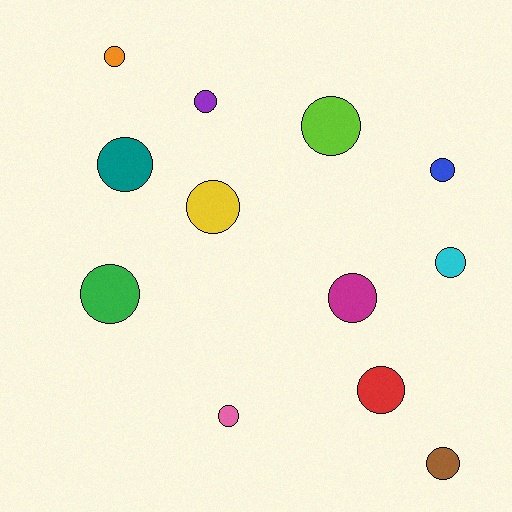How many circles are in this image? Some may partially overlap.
There are 12 circles.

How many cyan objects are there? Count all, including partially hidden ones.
There is 1 cyan object.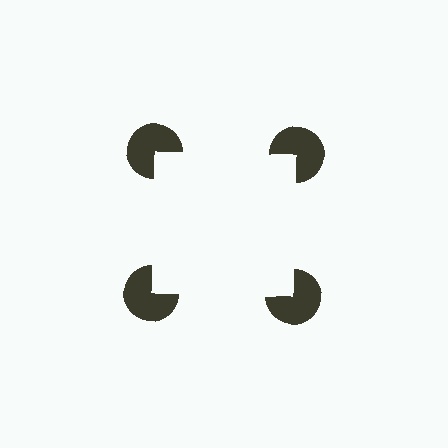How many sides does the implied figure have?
4 sides.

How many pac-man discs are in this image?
There are 4 — one at each vertex of the illusory square.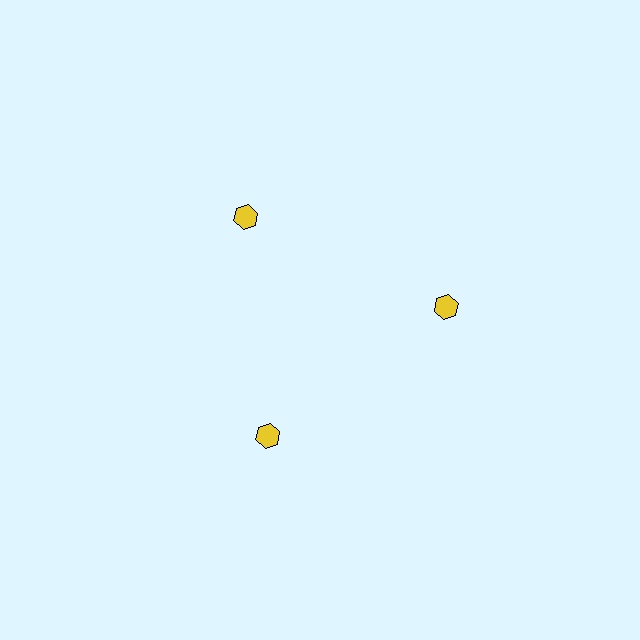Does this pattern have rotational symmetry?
Yes, this pattern has 3-fold rotational symmetry. It looks the same after rotating 120 degrees around the center.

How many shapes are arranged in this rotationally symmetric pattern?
There are 3 shapes, arranged in 3 groups of 1.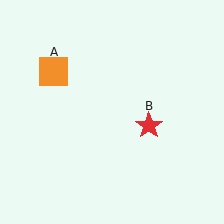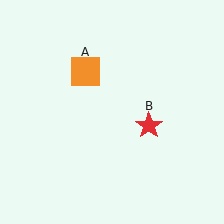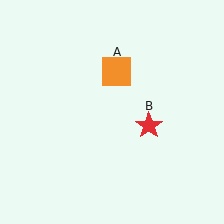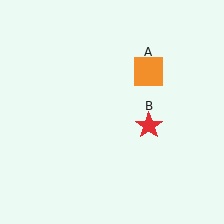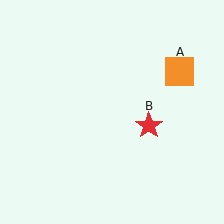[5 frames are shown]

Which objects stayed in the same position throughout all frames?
Red star (object B) remained stationary.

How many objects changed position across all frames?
1 object changed position: orange square (object A).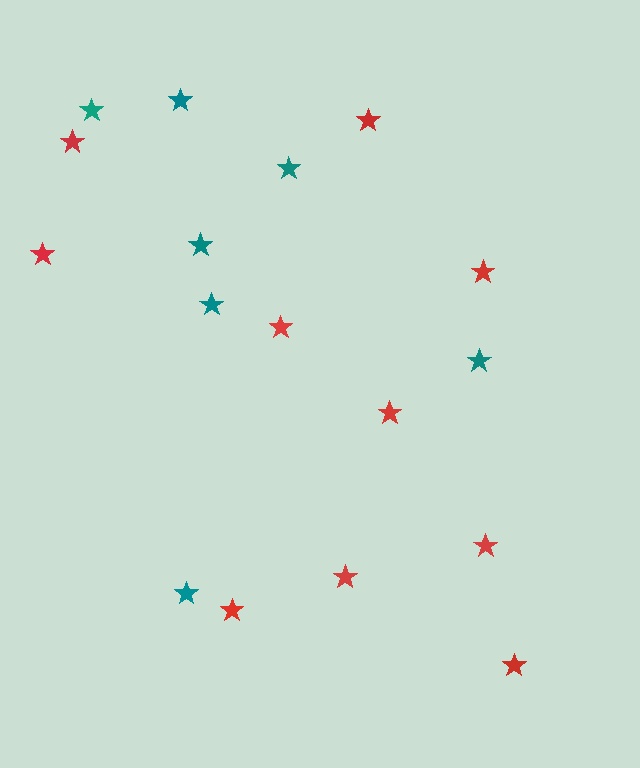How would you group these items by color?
There are 2 groups: one group of teal stars (7) and one group of red stars (10).